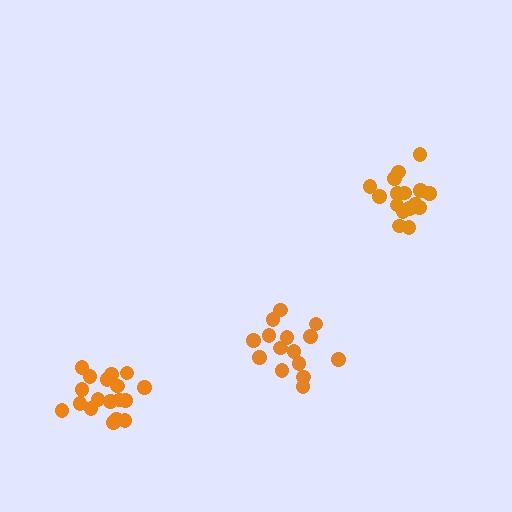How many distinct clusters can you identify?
There are 3 distinct clusters.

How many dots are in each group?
Group 1: 16 dots, Group 2: 15 dots, Group 3: 18 dots (49 total).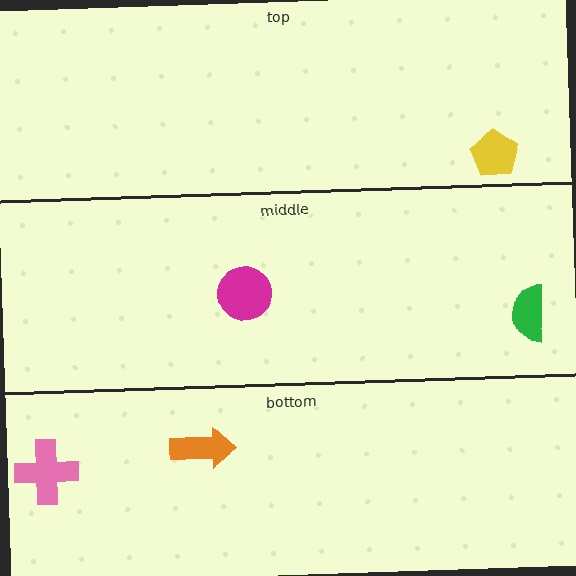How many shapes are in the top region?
1.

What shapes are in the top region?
The yellow pentagon.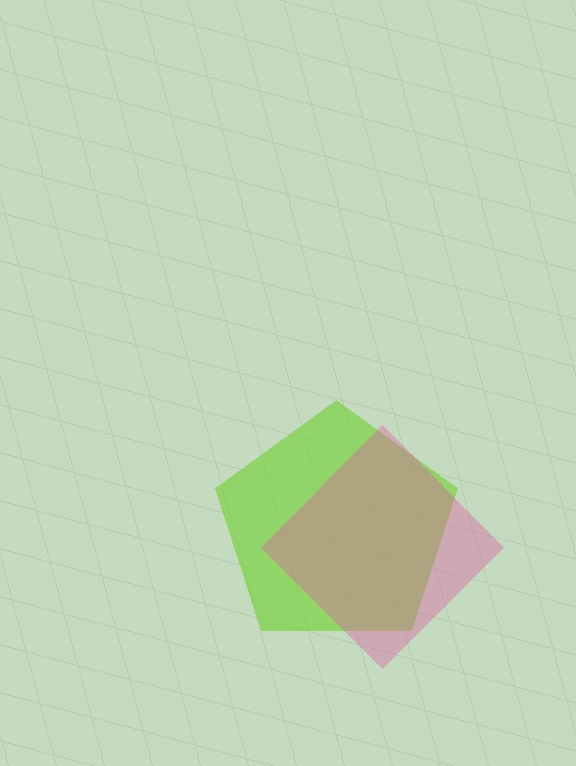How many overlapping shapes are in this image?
There are 2 overlapping shapes in the image.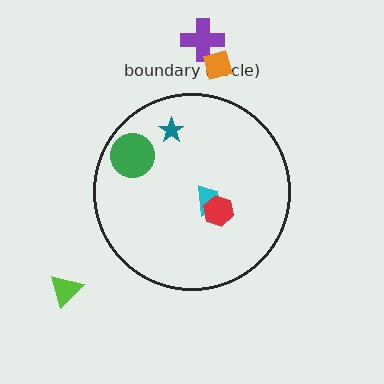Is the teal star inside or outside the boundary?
Inside.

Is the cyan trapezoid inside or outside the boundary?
Inside.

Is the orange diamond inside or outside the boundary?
Outside.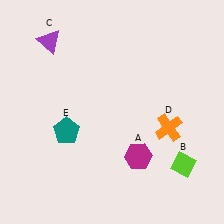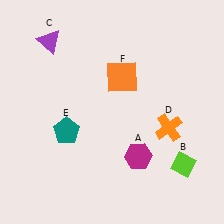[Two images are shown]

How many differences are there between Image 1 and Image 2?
There is 1 difference between the two images.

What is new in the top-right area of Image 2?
An orange square (F) was added in the top-right area of Image 2.